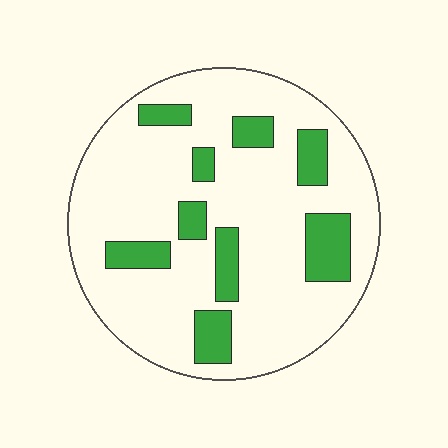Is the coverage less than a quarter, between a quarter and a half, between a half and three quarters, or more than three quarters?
Less than a quarter.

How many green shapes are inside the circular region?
9.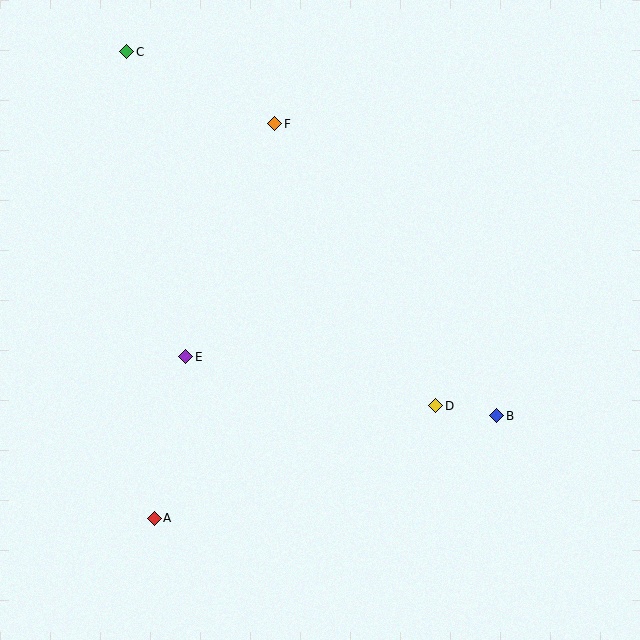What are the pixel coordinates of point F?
Point F is at (275, 124).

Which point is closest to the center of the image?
Point E at (186, 357) is closest to the center.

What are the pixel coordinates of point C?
Point C is at (127, 52).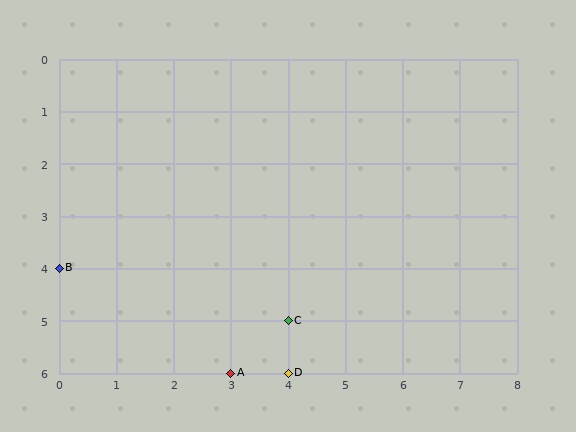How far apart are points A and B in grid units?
Points A and B are 3 columns and 2 rows apart (about 3.6 grid units diagonally).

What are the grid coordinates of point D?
Point D is at grid coordinates (4, 6).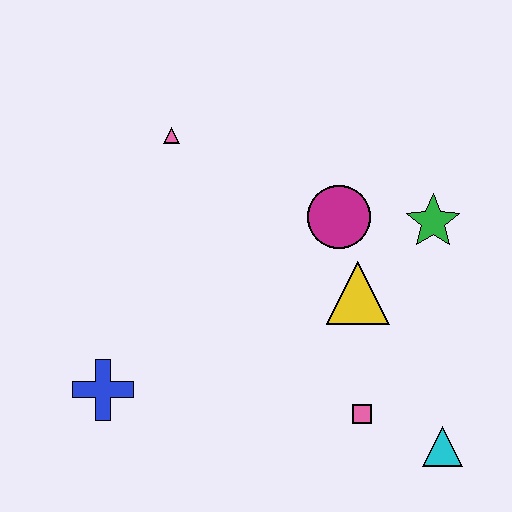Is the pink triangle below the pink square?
No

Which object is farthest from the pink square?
The pink triangle is farthest from the pink square.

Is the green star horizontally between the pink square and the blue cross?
No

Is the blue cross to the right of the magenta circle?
No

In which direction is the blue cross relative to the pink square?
The blue cross is to the left of the pink square.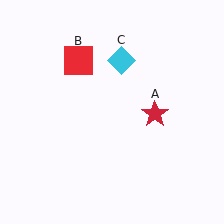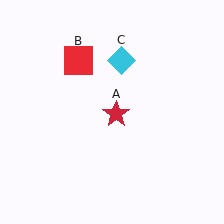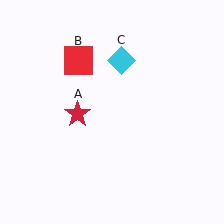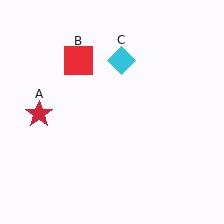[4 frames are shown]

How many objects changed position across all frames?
1 object changed position: red star (object A).